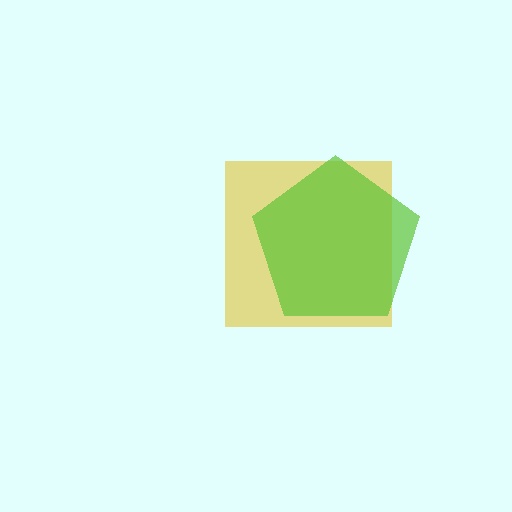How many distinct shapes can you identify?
There are 2 distinct shapes: a yellow square, a lime pentagon.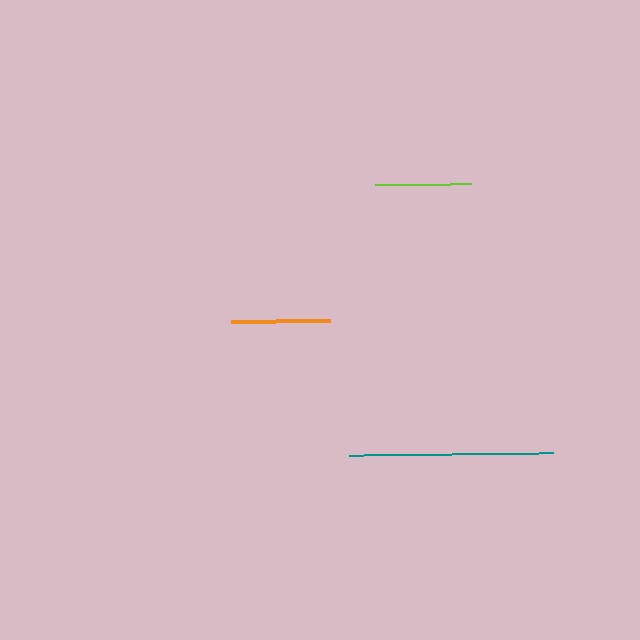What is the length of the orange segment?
The orange segment is approximately 98 pixels long.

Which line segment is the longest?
The teal line is the longest at approximately 203 pixels.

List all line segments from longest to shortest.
From longest to shortest: teal, orange, lime.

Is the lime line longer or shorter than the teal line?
The teal line is longer than the lime line.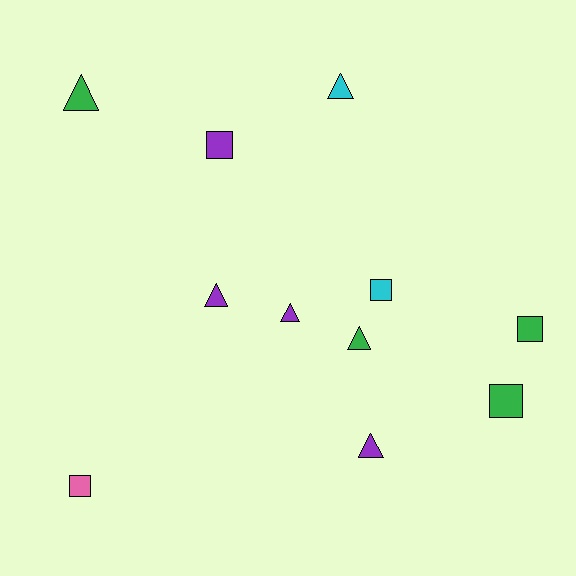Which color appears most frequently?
Purple, with 4 objects.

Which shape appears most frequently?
Triangle, with 6 objects.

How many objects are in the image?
There are 11 objects.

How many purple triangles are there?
There are 3 purple triangles.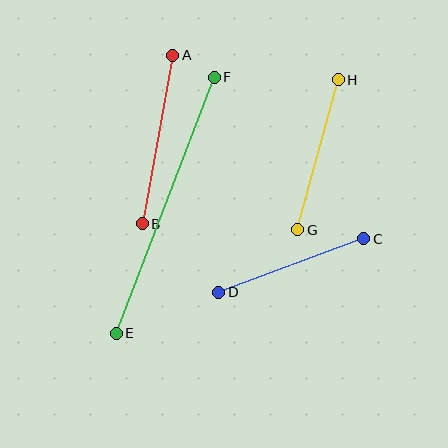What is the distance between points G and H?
The distance is approximately 155 pixels.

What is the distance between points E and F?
The distance is approximately 274 pixels.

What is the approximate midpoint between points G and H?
The midpoint is at approximately (318, 155) pixels.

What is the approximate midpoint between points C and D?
The midpoint is at approximately (291, 266) pixels.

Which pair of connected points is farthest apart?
Points E and F are farthest apart.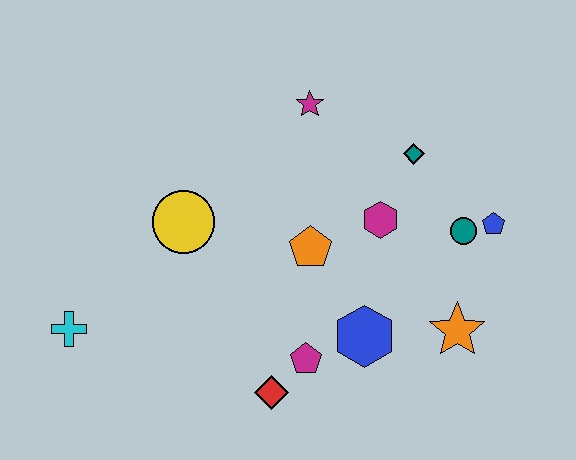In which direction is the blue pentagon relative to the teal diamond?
The blue pentagon is to the right of the teal diamond.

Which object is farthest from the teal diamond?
The cyan cross is farthest from the teal diamond.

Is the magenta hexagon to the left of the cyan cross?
No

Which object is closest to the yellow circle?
The orange pentagon is closest to the yellow circle.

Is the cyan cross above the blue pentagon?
No